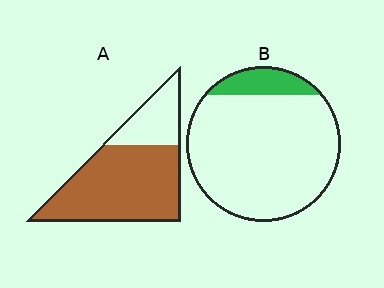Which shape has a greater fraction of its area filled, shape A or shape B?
Shape A.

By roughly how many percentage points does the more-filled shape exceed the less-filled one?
By roughly 60 percentage points (A over B).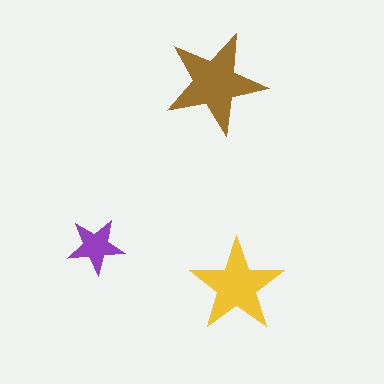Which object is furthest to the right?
The yellow star is rightmost.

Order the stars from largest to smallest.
the brown one, the yellow one, the purple one.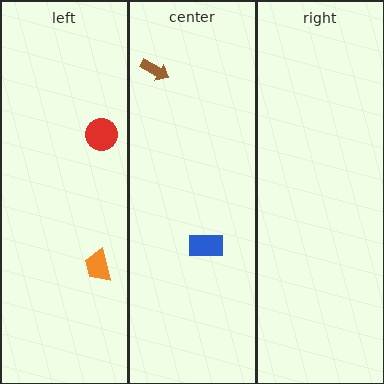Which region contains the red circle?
The left region.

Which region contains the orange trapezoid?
The left region.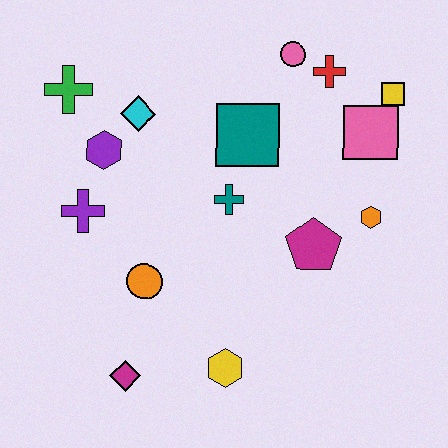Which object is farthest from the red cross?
The magenta diamond is farthest from the red cross.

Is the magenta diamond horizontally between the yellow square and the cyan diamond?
No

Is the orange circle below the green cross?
Yes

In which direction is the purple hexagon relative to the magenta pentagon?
The purple hexagon is to the left of the magenta pentagon.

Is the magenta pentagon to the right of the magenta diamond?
Yes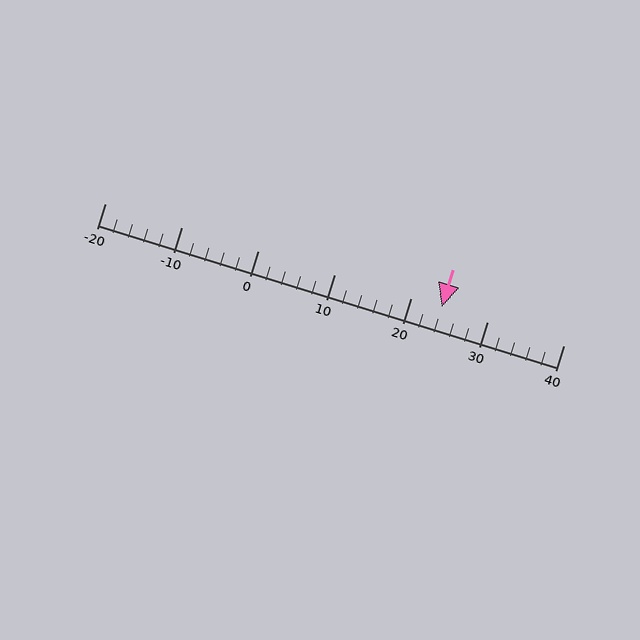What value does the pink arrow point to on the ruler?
The pink arrow points to approximately 24.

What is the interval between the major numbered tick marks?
The major tick marks are spaced 10 units apart.